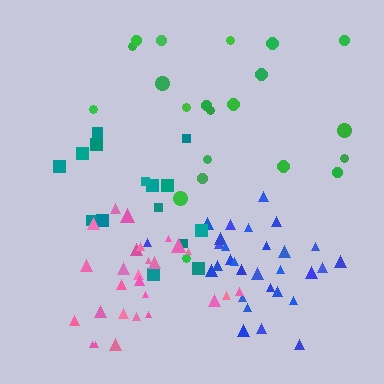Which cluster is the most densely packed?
Blue.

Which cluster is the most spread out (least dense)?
Green.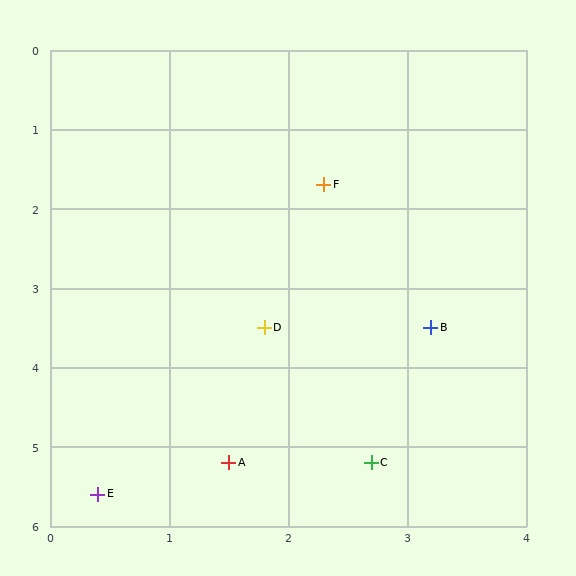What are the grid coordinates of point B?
Point B is at approximately (3.2, 3.5).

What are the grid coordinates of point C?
Point C is at approximately (2.7, 5.2).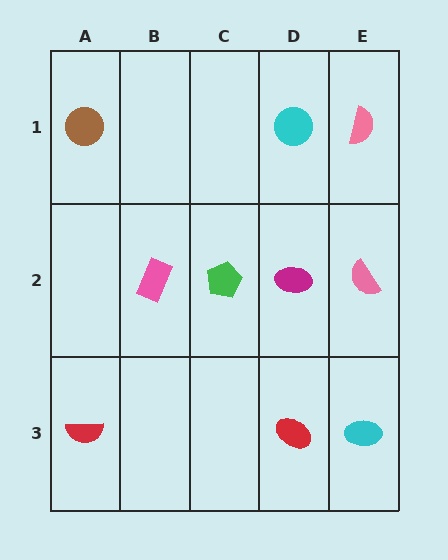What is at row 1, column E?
A pink semicircle.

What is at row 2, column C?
A green pentagon.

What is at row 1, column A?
A brown circle.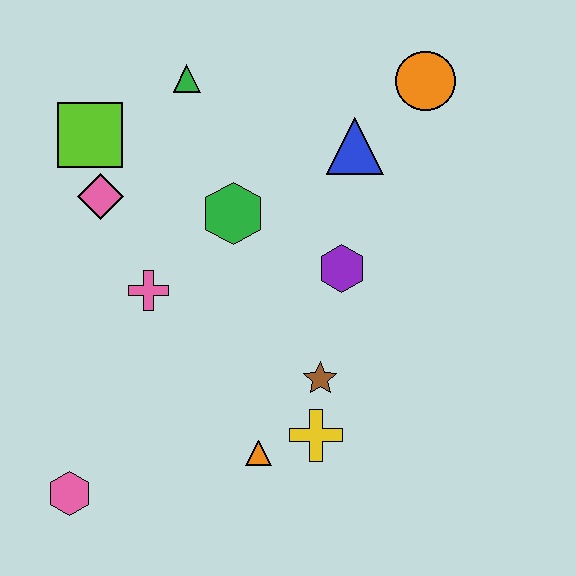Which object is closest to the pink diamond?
The lime square is closest to the pink diamond.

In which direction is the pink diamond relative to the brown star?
The pink diamond is to the left of the brown star.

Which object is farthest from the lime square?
The yellow cross is farthest from the lime square.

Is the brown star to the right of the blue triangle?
No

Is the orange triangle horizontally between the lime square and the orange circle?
Yes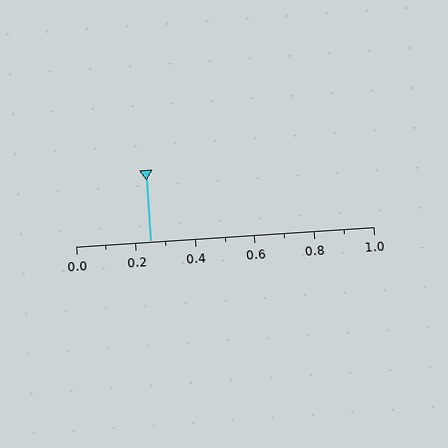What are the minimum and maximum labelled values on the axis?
The axis runs from 0.0 to 1.0.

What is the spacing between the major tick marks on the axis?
The major ticks are spaced 0.2 apart.